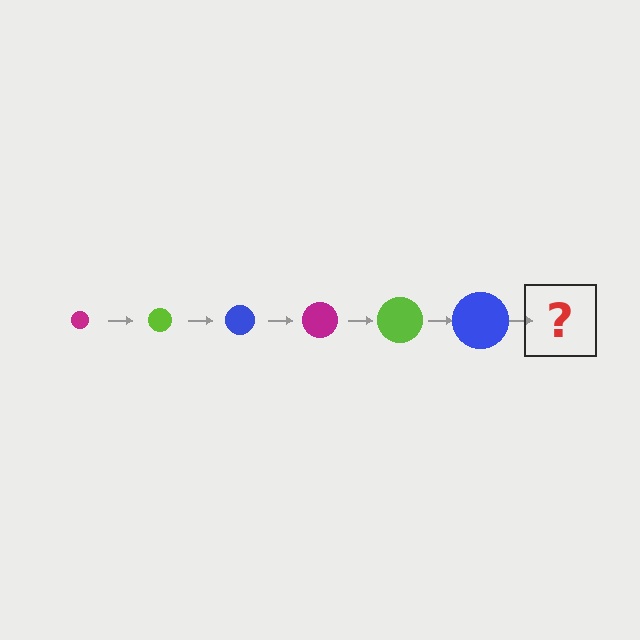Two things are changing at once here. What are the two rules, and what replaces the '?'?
The two rules are that the circle grows larger each step and the color cycles through magenta, lime, and blue. The '?' should be a magenta circle, larger than the previous one.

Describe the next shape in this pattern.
It should be a magenta circle, larger than the previous one.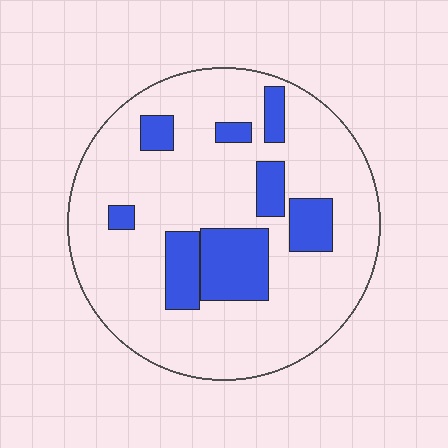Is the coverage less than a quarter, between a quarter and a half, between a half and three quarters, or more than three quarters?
Less than a quarter.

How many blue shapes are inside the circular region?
8.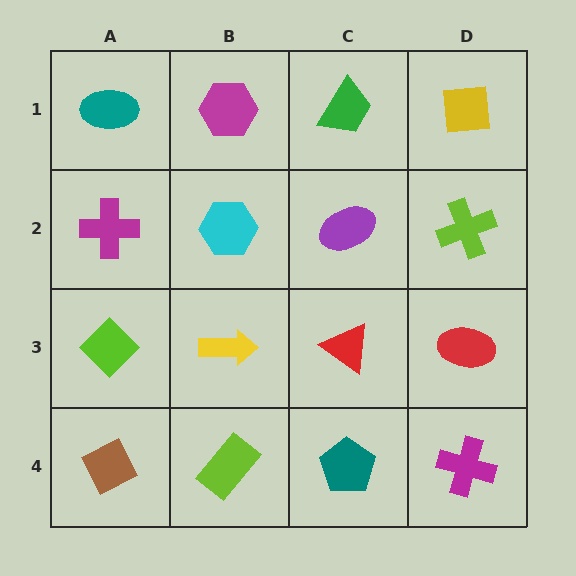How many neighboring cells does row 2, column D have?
3.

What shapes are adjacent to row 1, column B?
A cyan hexagon (row 2, column B), a teal ellipse (row 1, column A), a green trapezoid (row 1, column C).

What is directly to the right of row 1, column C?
A yellow square.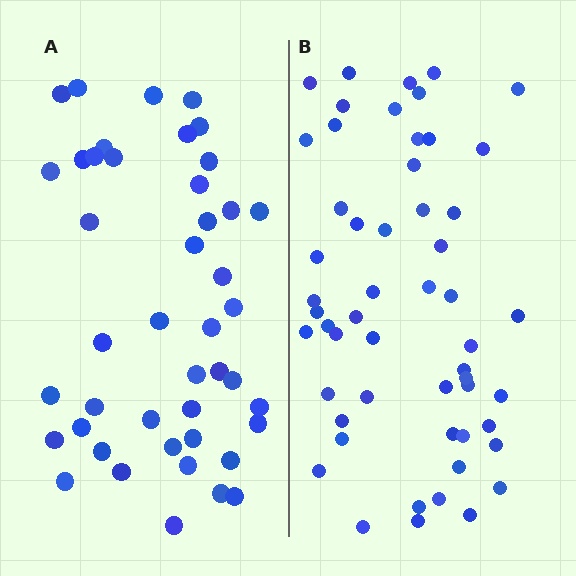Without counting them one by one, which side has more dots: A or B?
Region B (the right region) has more dots.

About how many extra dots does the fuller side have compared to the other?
Region B has roughly 10 or so more dots than region A.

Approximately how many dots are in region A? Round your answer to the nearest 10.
About 40 dots. (The exact count is 44, which rounds to 40.)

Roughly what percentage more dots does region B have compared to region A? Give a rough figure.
About 25% more.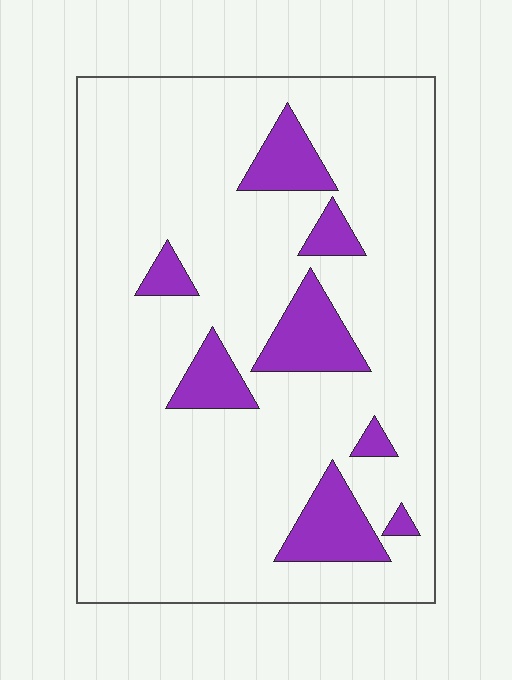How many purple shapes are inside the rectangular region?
8.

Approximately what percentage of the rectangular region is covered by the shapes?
Approximately 15%.